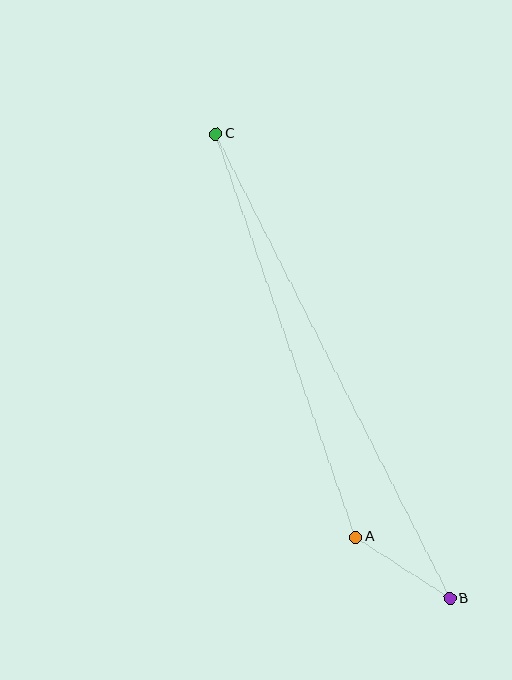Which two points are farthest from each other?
Points B and C are farthest from each other.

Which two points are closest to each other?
Points A and B are closest to each other.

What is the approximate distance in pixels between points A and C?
The distance between A and C is approximately 427 pixels.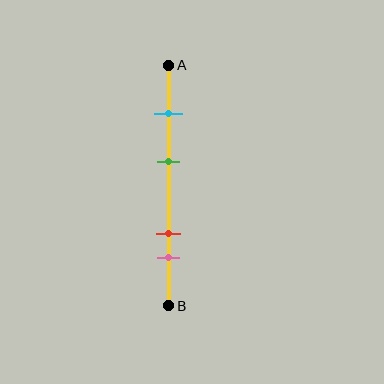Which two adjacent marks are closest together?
The red and pink marks are the closest adjacent pair.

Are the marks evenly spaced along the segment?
No, the marks are not evenly spaced.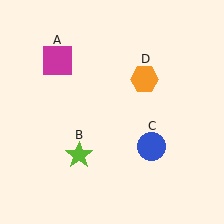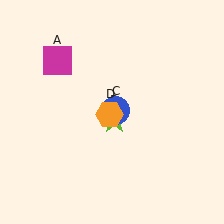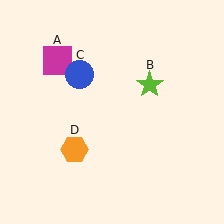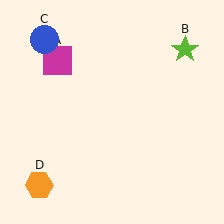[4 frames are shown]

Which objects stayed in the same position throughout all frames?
Magenta square (object A) remained stationary.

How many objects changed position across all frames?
3 objects changed position: lime star (object B), blue circle (object C), orange hexagon (object D).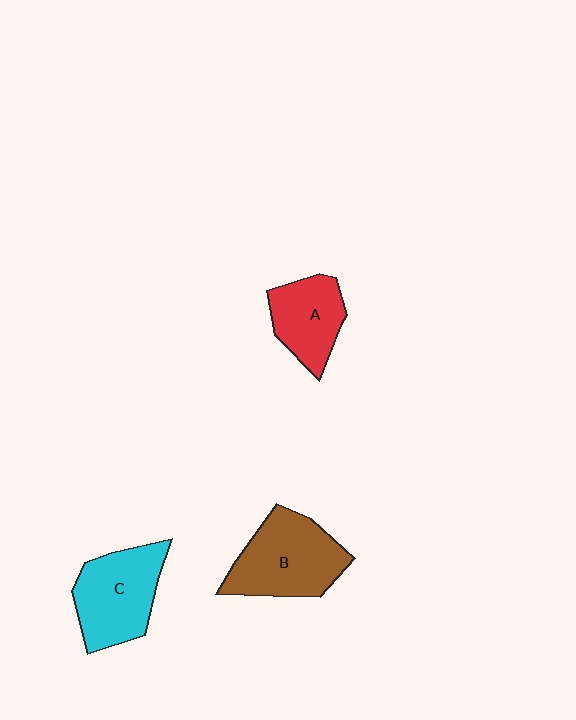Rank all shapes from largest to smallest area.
From largest to smallest: B (brown), C (cyan), A (red).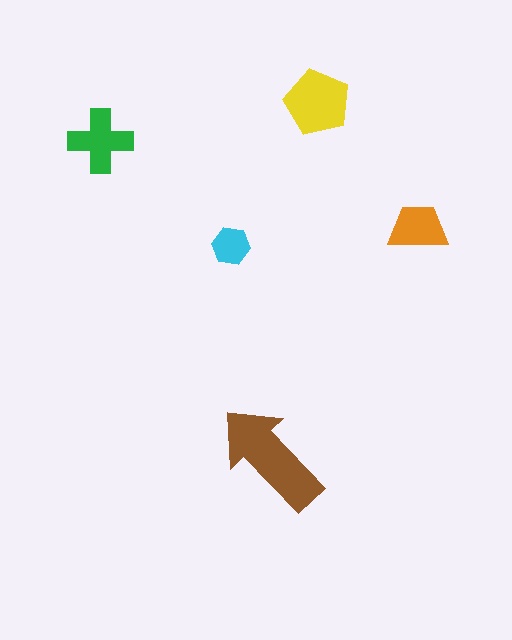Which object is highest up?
The yellow pentagon is topmost.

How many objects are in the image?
There are 5 objects in the image.